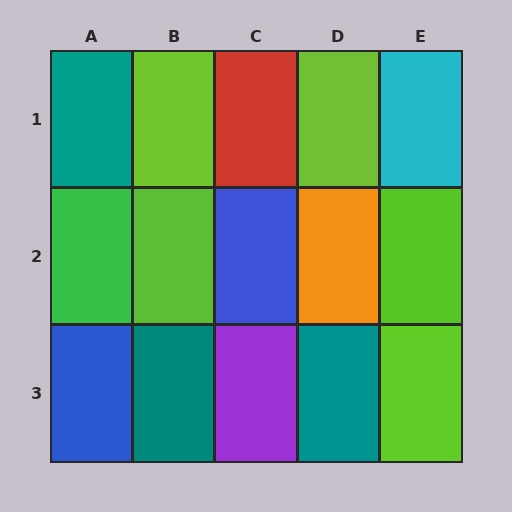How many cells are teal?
3 cells are teal.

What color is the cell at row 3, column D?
Teal.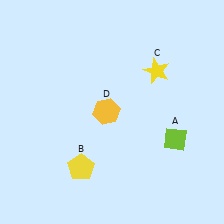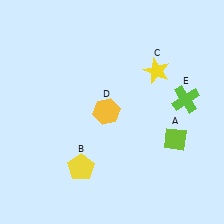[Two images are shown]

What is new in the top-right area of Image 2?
A lime cross (E) was added in the top-right area of Image 2.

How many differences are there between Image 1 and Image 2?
There is 1 difference between the two images.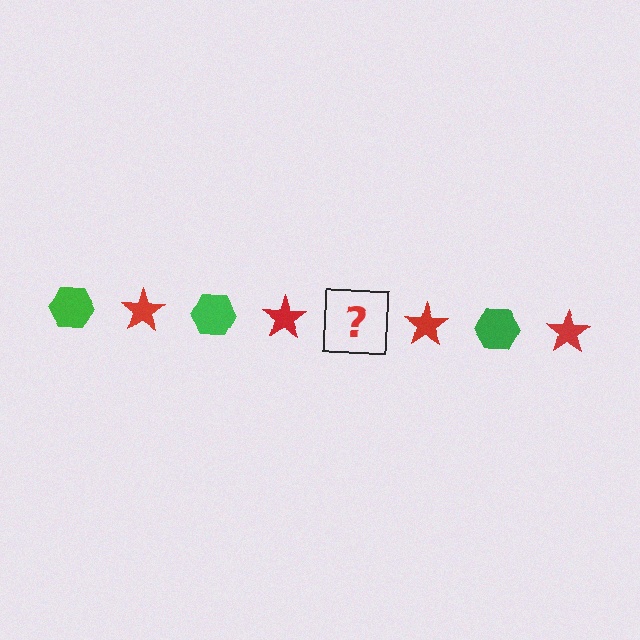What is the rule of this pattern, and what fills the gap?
The rule is that the pattern alternates between green hexagon and red star. The gap should be filled with a green hexagon.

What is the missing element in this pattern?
The missing element is a green hexagon.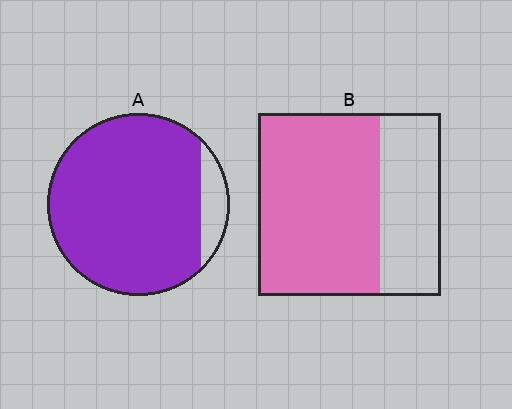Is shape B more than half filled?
Yes.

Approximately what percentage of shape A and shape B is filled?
A is approximately 90% and B is approximately 65%.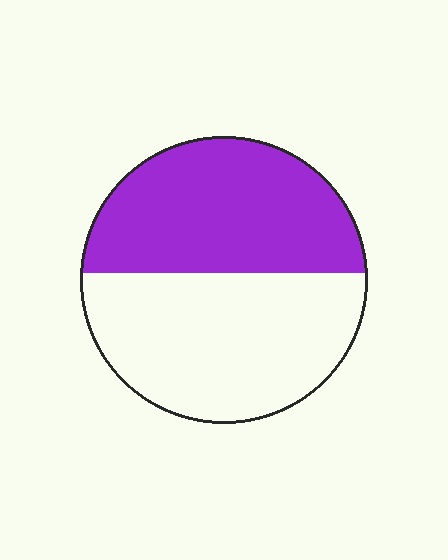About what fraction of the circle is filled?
About one half (1/2).